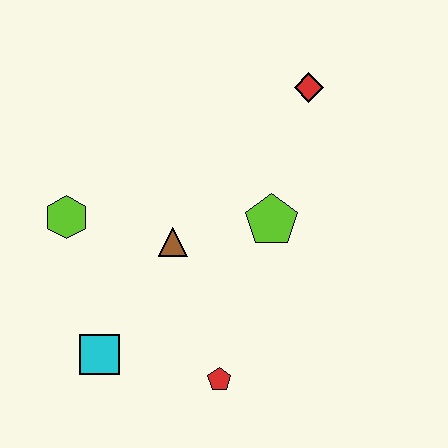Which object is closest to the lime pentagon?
The brown triangle is closest to the lime pentagon.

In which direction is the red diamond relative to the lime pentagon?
The red diamond is above the lime pentagon.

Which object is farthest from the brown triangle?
The red diamond is farthest from the brown triangle.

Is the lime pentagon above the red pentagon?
Yes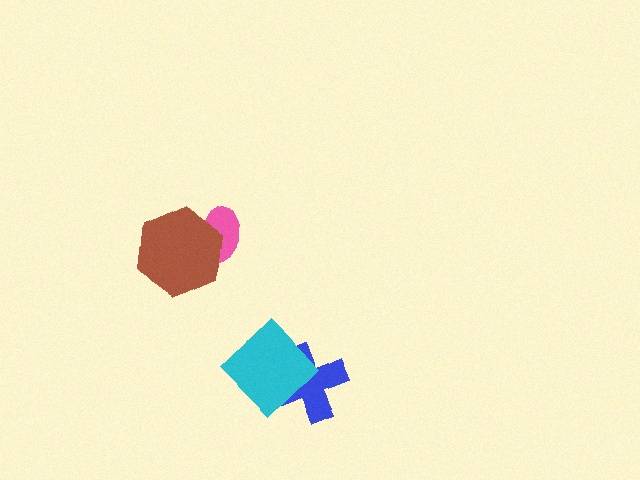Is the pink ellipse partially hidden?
Yes, it is partially covered by another shape.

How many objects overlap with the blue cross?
1 object overlaps with the blue cross.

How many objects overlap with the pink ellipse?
1 object overlaps with the pink ellipse.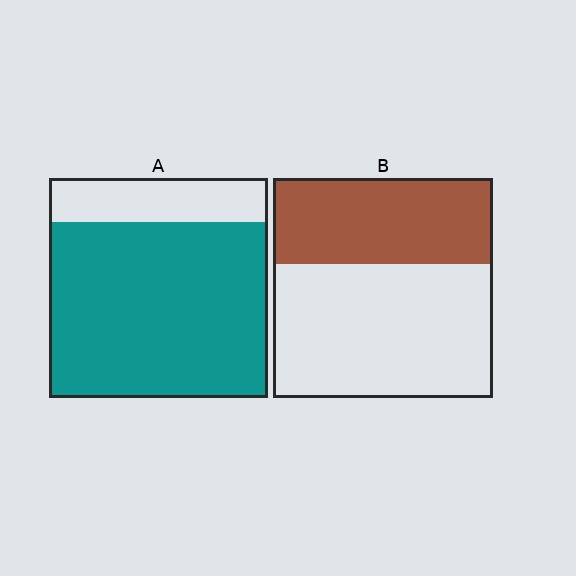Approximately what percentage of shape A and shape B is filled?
A is approximately 80% and B is approximately 40%.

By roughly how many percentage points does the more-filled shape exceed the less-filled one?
By roughly 40 percentage points (A over B).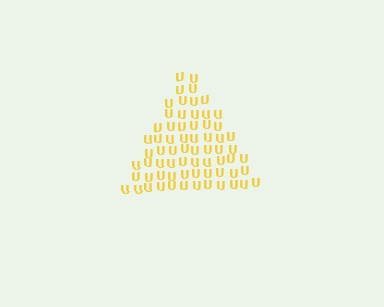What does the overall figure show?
The overall figure shows a triangle.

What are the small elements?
The small elements are letter U's.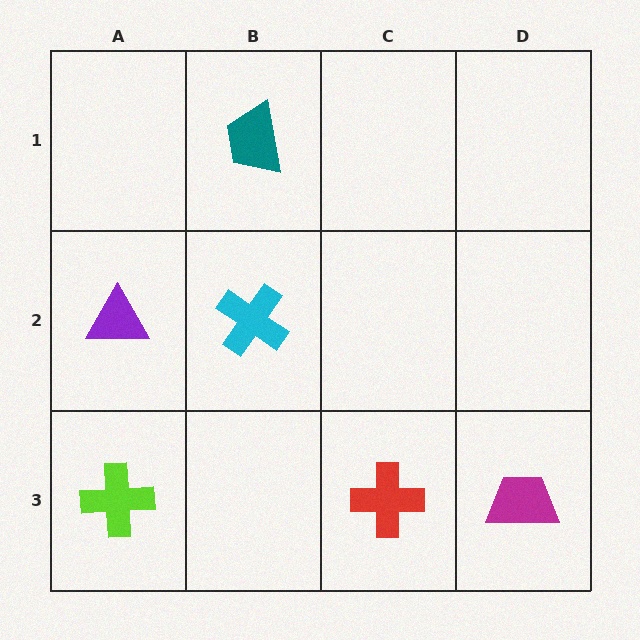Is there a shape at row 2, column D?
No, that cell is empty.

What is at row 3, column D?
A magenta trapezoid.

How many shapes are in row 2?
2 shapes.